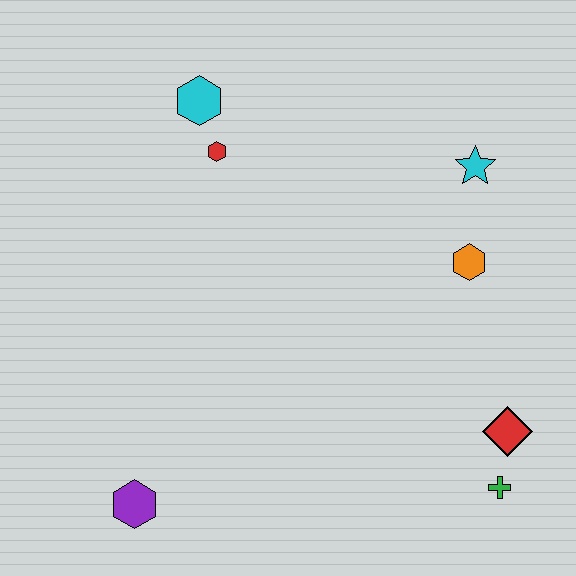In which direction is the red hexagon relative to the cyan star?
The red hexagon is to the left of the cyan star.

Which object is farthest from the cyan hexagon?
The green cross is farthest from the cyan hexagon.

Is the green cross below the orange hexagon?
Yes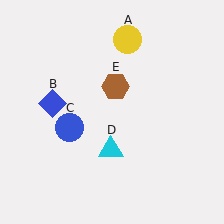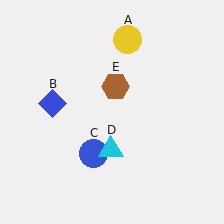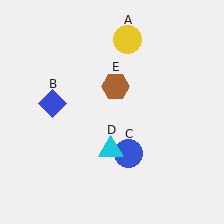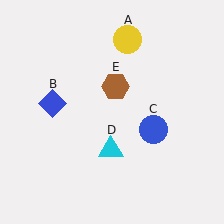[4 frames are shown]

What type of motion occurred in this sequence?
The blue circle (object C) rotated counterclockwise around the center of the scene.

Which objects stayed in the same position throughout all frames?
Yellow circle (object A) and blue diamond (object B) and cyan triangle (object D) and brown hexagon (object E) remained stationary.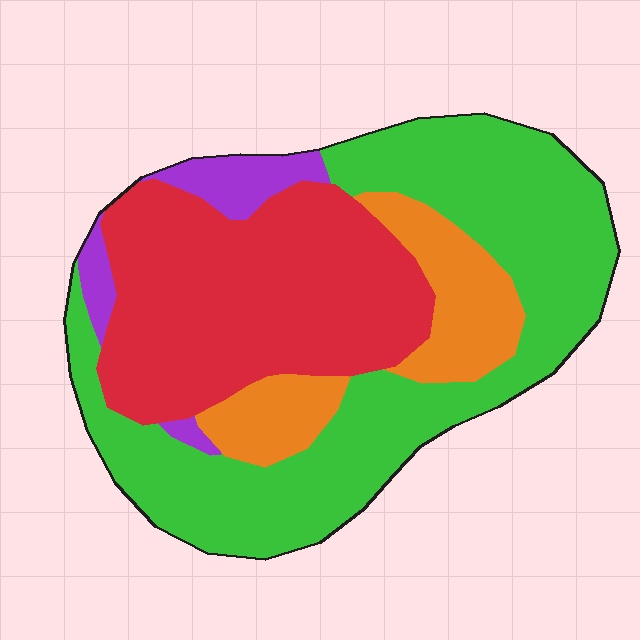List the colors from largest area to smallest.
From largest to smallest: green, red, orange, purple.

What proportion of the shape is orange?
Orange covers about 15% of the shape.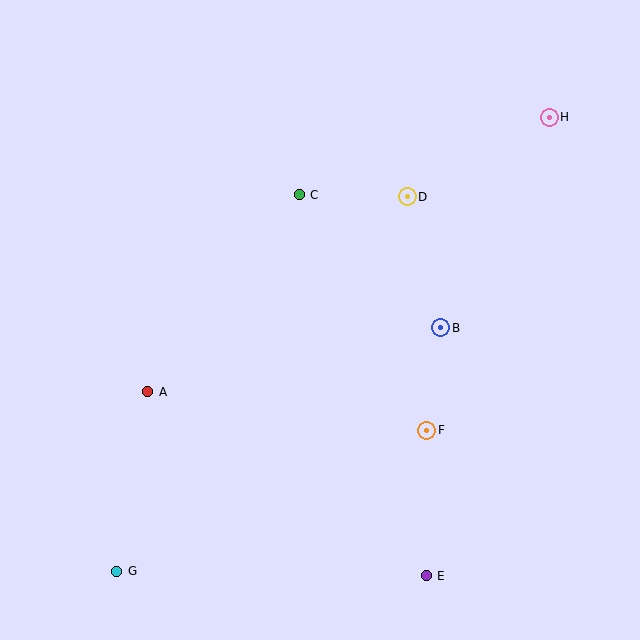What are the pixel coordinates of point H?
Point H is at (549, 117).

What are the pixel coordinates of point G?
Point G is at (117, 571).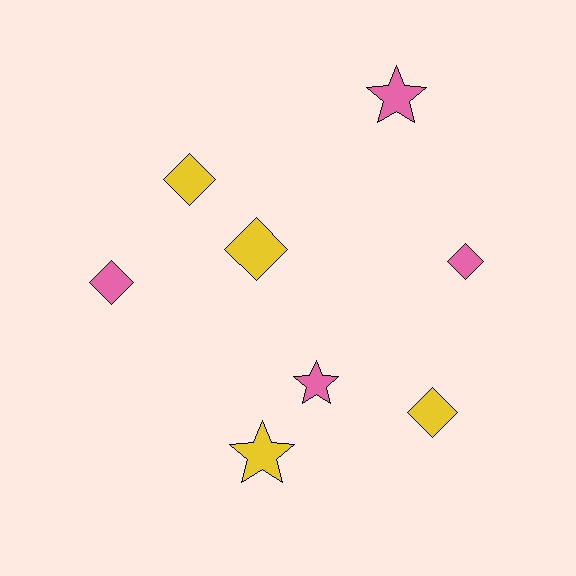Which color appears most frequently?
Pink, with 4 objects.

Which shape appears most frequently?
Diamond, with 5 objects.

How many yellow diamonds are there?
There are 3 yellow diamonds.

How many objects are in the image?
There are 8 objects.